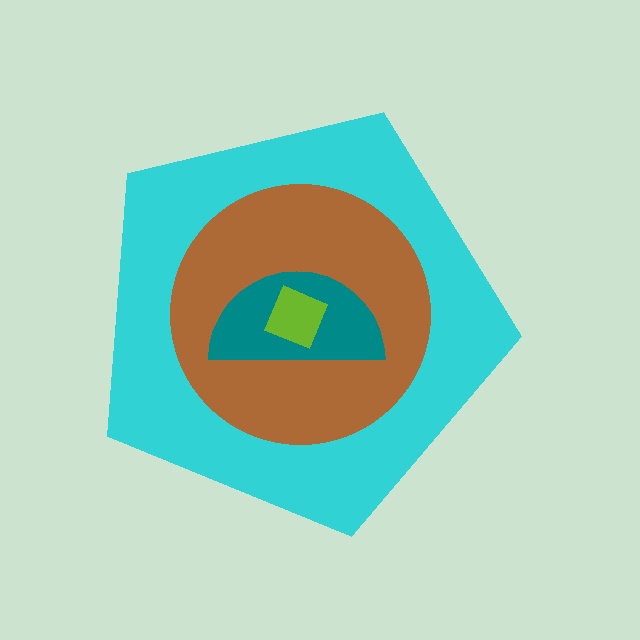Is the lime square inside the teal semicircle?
Yes.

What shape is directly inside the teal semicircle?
The lime square.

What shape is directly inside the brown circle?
The teal semicircle.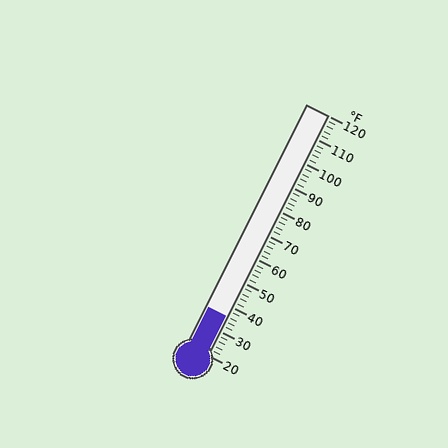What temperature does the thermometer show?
The thermometer shows approximately 36°F.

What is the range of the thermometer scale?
The thermometer scale ranges from 20°F to 120°F.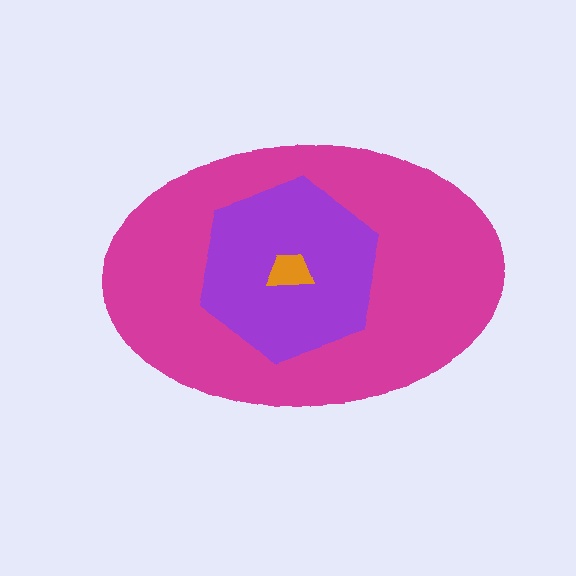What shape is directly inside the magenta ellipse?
The purple hexagon.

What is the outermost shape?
The magenta ellipse.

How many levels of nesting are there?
3.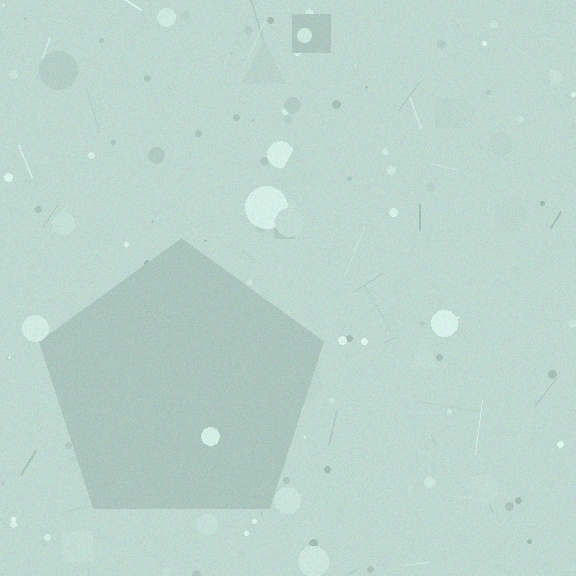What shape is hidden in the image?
A pentagon is hidden in the image.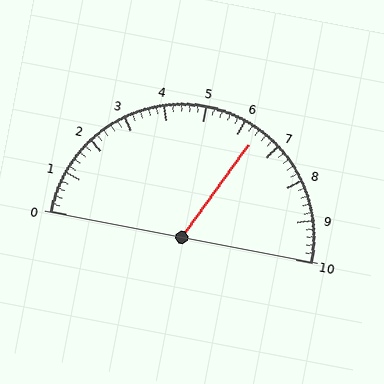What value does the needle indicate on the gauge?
The needle indicates approximately 6.4.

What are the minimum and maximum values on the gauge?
The gauge ranges from 0 to 10.